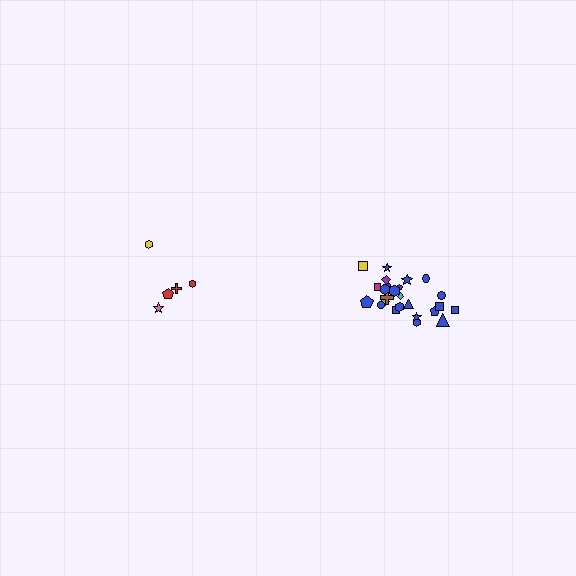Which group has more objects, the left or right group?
The right group.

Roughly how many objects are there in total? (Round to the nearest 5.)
Roughly 30 objects in total.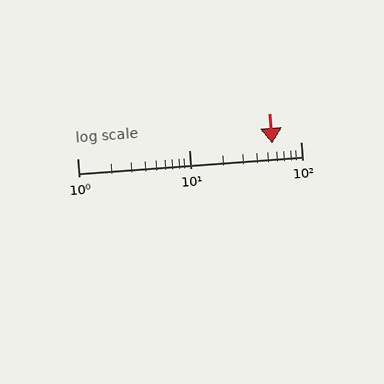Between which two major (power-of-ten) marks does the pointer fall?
The pointer is between 10 and 100.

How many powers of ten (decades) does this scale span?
The scale spans 2 decades, from 1 to 100.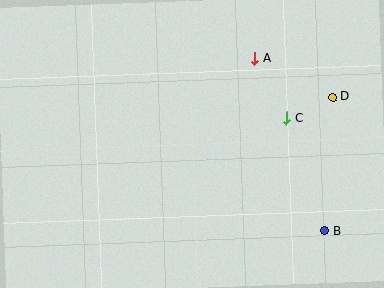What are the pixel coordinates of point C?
Point C is at (287, 118).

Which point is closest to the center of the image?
Point C at (287, 118) is closest to the center.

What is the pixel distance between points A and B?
The distance between A and B is 186 pixels.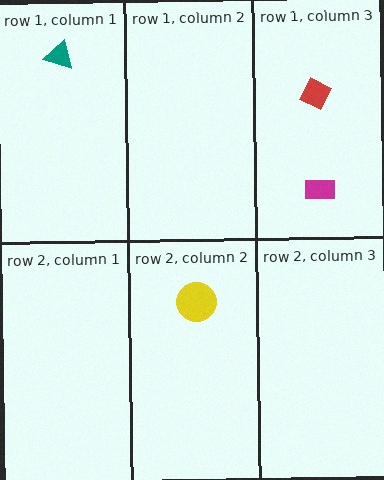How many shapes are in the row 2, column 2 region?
1.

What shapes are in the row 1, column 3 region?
The red diamond, the magenta rectangle.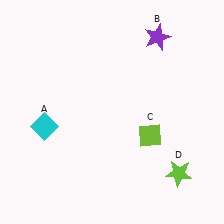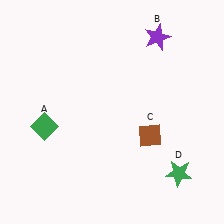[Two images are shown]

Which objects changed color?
A changed from cyan to green. C changed from lime to brown. D changed from lime to green.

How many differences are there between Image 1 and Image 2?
There are 3 differences between the two images.